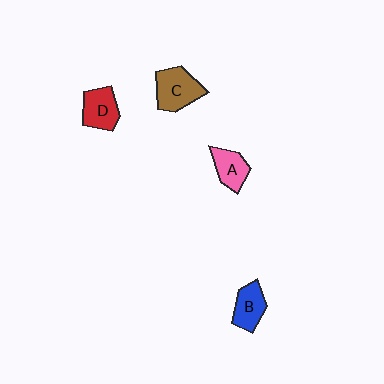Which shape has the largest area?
Shape C (brown).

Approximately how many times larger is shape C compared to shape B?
Approximately 1.3 times.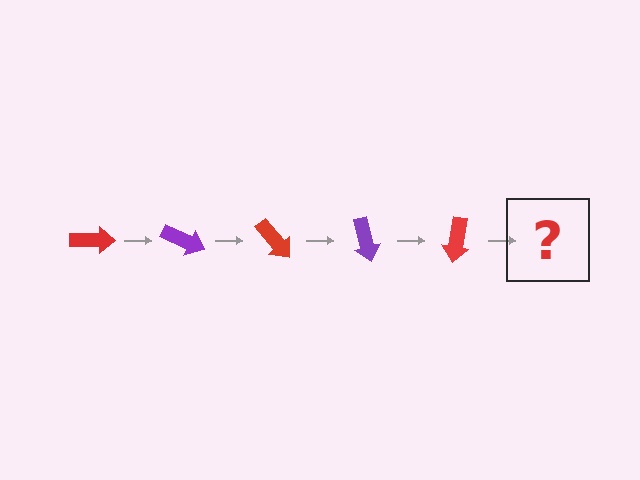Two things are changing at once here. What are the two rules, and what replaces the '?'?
The two rules are that it rotates 25 degrees each step and the color cycles through red and purple. The '?' should be a purple arrow, rotated 125 degrees from the start.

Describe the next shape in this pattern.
It should be a purple arrow, rotated 125 degrees from the start.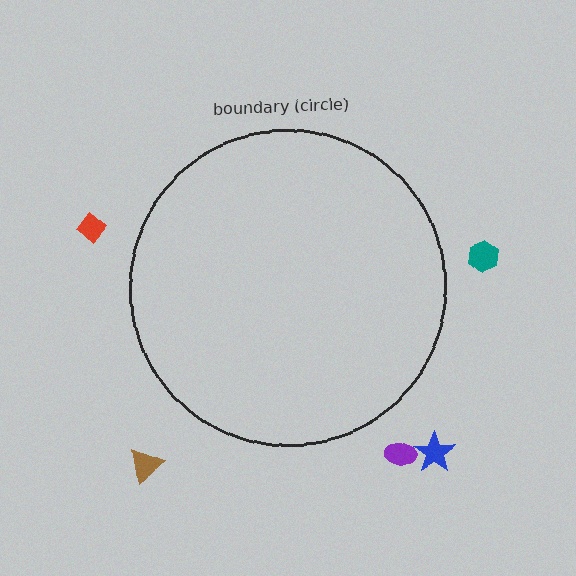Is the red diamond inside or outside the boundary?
Outside.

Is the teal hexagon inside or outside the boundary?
Outside.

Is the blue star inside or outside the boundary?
Outside.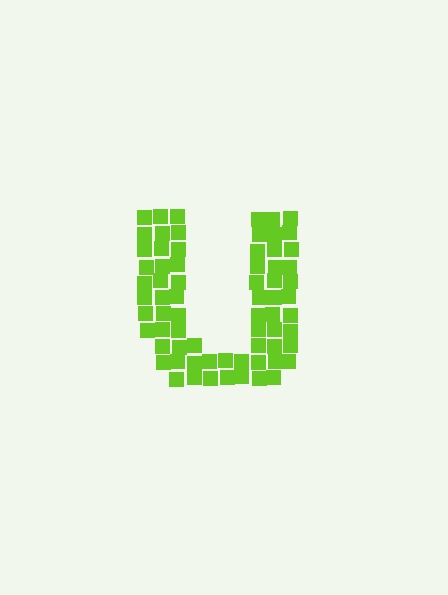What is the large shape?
The large shape is the letter U.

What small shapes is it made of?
It is made of small squares.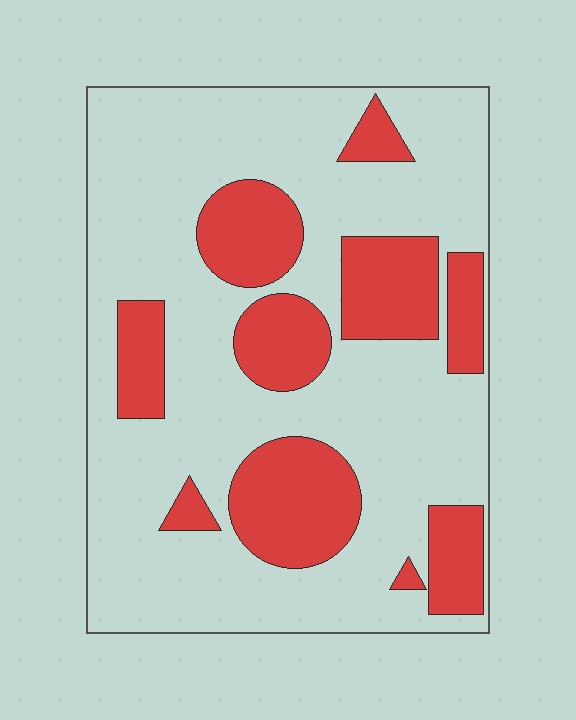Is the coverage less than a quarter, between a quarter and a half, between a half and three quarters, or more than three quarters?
Between a quarter and a half.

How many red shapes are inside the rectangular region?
10.